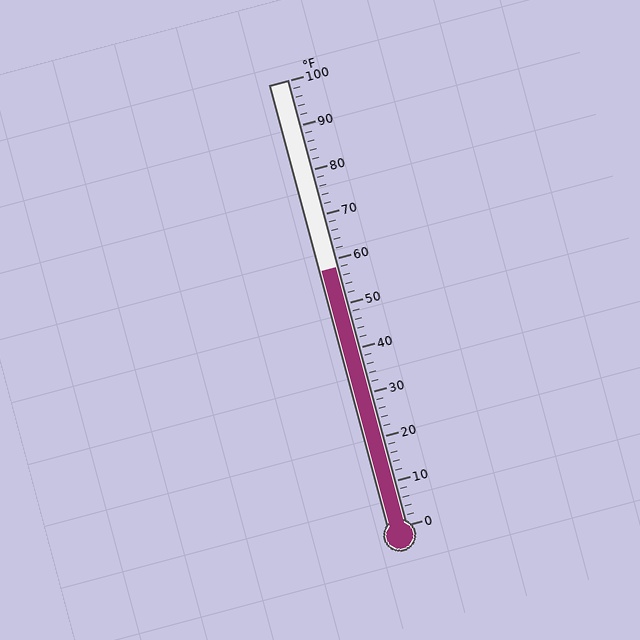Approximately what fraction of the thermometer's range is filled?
The thermometer is filled to approximately 60% of its range.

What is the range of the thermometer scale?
The thermometer scale ranges from 0°F to 100°F.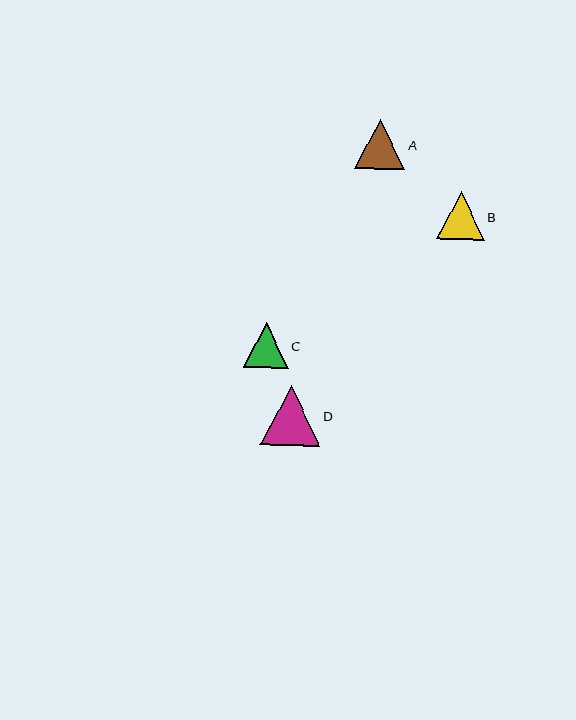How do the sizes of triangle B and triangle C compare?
Triangle B and triangle C are approximately the same size.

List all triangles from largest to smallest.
From largest to smallest: D, A, B, C.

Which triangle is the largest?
Triangle D is the largest with a size of approximately 59 pixels.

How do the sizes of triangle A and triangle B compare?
Triangle A and triangle B are approximately the same size.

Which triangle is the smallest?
Triangle C is the smallest with a size of approximately 45 pixels.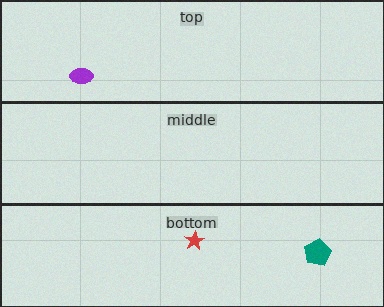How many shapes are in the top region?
1.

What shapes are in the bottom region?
The teal pentagon, the red star.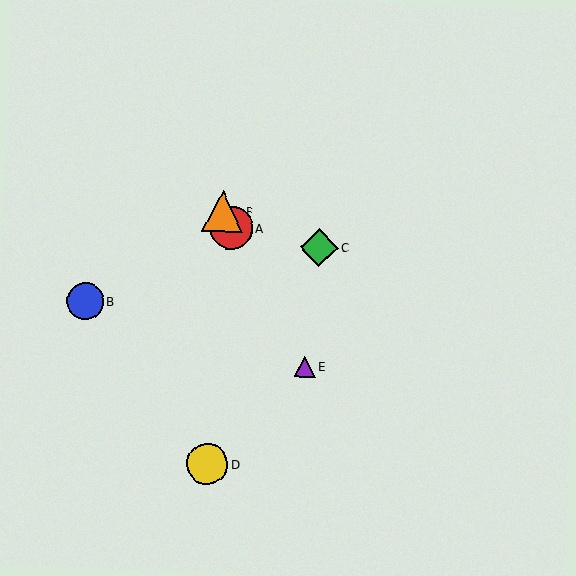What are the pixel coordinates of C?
Object C is at (319, 247).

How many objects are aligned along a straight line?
3 objects (A, E, F) are aligned along a straight line.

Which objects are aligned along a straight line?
Objects A, E, F are aligned along a straight line.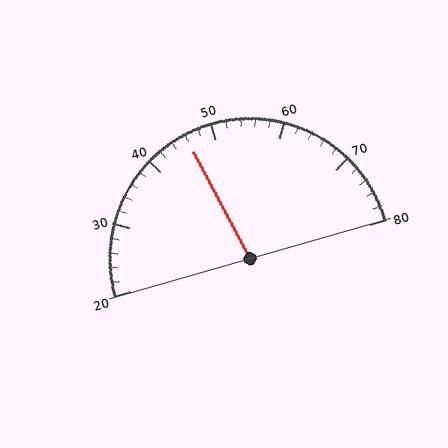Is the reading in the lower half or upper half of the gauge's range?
The reading is in the lower half of the range (20 to 80).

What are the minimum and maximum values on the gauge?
The gauge ranges from 20 to 80.